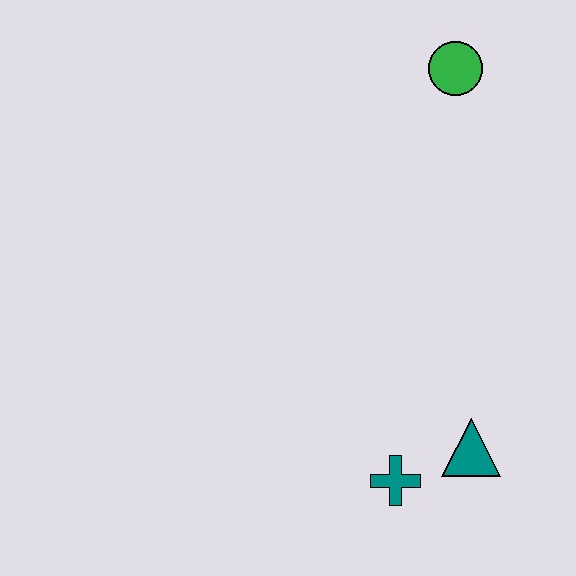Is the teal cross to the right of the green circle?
No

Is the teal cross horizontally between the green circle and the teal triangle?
No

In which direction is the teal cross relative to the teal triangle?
The teal cross is to the left of the teal triangle.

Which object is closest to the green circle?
The teal triangle is closest to the green circle.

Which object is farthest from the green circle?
The teal cross is farthest from the green circle.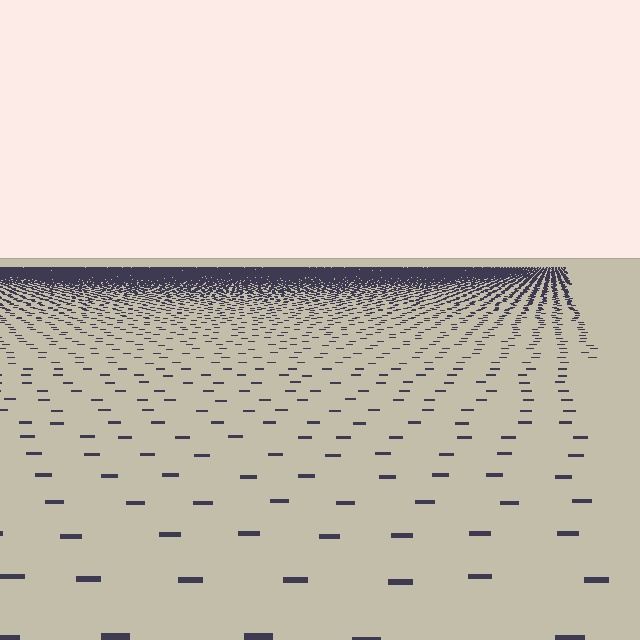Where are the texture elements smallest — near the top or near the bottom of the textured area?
Near the top.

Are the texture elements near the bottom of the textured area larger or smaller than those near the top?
Larger. Near the bottom, elements are closer to the viewer and appear at a bigger on-screen size.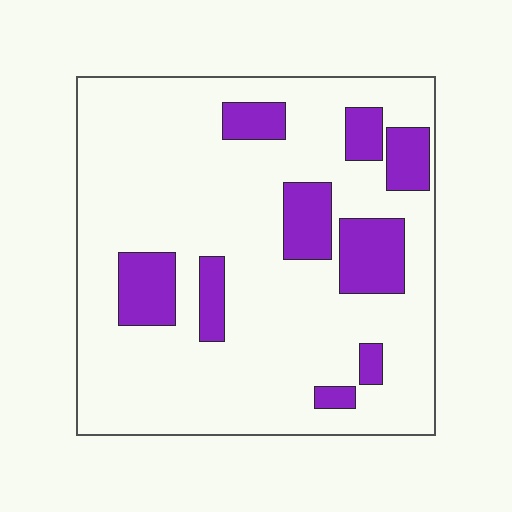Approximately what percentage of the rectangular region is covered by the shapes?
Approximately 20%.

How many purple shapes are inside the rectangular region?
9.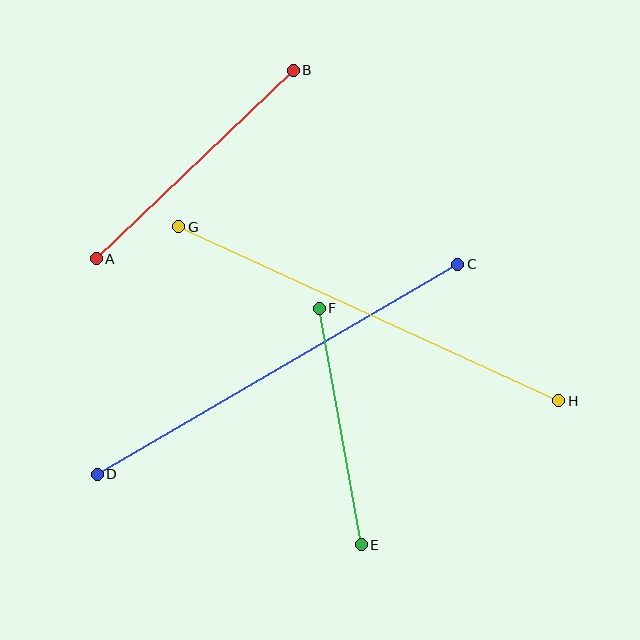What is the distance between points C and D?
The distance is approximately 417 pixels.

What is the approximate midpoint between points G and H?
The midpoint is at approximately (369, 314) pixels.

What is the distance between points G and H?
The distance is approximately 418 pixels.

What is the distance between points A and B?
The distance is approximately 273 pixels.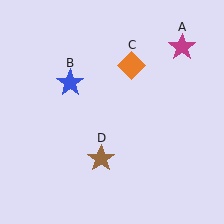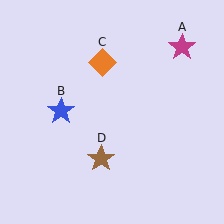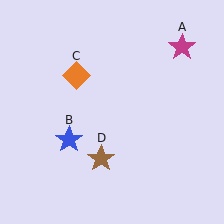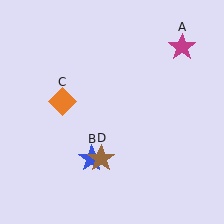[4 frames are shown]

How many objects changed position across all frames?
2 objects changed position: blue star (object B), orange diamond (object C).